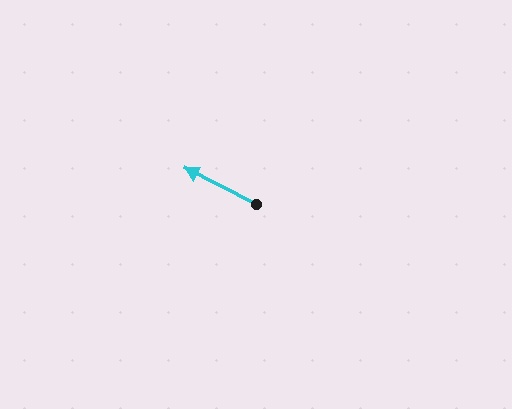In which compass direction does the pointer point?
Northwest.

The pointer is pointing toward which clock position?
Roughly 10 o'clock.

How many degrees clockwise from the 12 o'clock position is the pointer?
Approximately 297 degrees.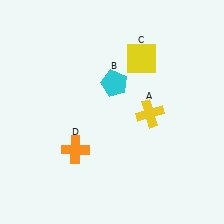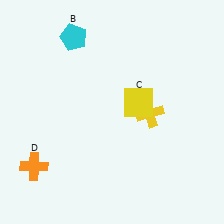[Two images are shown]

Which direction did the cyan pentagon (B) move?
The cyan pentagon (B) moved up.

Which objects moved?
The objects that moved are: the cyan pentagon (B), the yellow square (C), the orange cross (D).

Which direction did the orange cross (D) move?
The orange cross (D) moved left.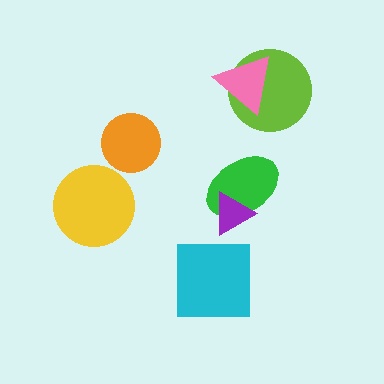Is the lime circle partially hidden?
Yes, it is partially covered by another shape.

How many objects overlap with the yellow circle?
0 objects overlap with the yellow circle.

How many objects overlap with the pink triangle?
1 object overlaps with the pink triangle.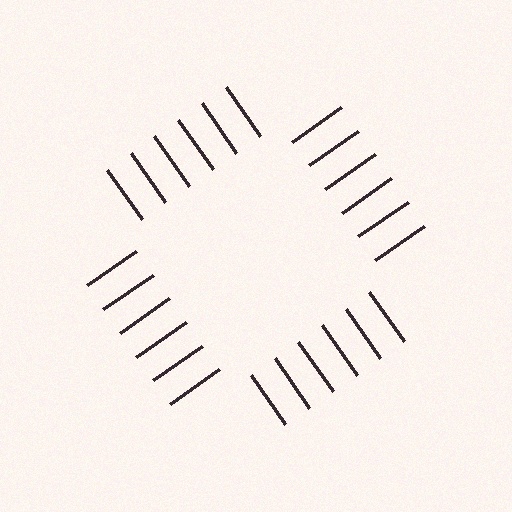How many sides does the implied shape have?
4 sides — the line-ends trace a square.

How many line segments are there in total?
24 — 6 along each of the 4 edges.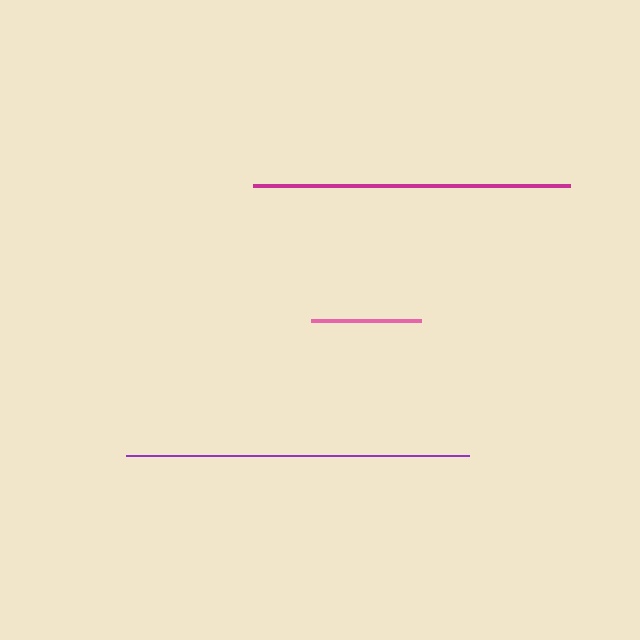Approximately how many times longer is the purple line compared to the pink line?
The purple line is approximately 3.1 times the length of the pink line.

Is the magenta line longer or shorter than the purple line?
The purple line is longer than the magenta line.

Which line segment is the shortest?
The pink line is the shortest at approximately 110 pixels.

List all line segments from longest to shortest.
From longest to shortest: purple, magenta, pink.